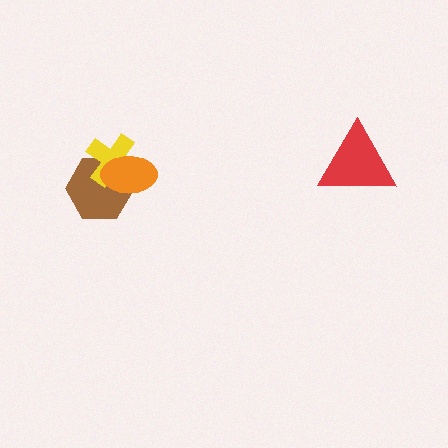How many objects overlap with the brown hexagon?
2 objects overlap with the brown hexagon.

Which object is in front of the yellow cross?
The orange ellipse is in front of the yellow cross.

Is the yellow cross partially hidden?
Yes, it is partially covered by another shape.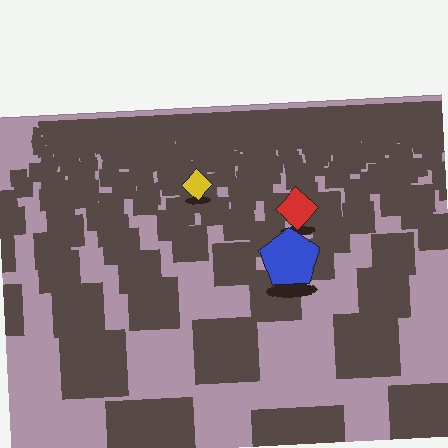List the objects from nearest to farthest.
From nearest to farthest: the blue pentagon, the red diamond, the yellow diamond.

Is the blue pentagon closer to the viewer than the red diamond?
Yes. The blue pentagon is closer — you can tell from the texture gradient: the ground texture is coarser near it.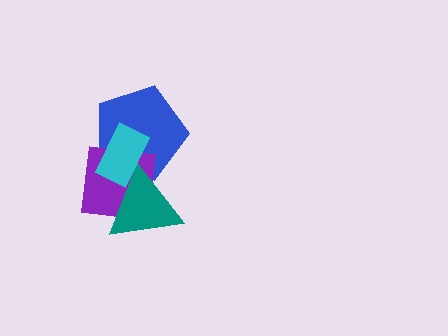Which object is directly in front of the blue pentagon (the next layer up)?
The purple square is directly in front of the blue pentagon.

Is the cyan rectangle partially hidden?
No, no other shape covers it.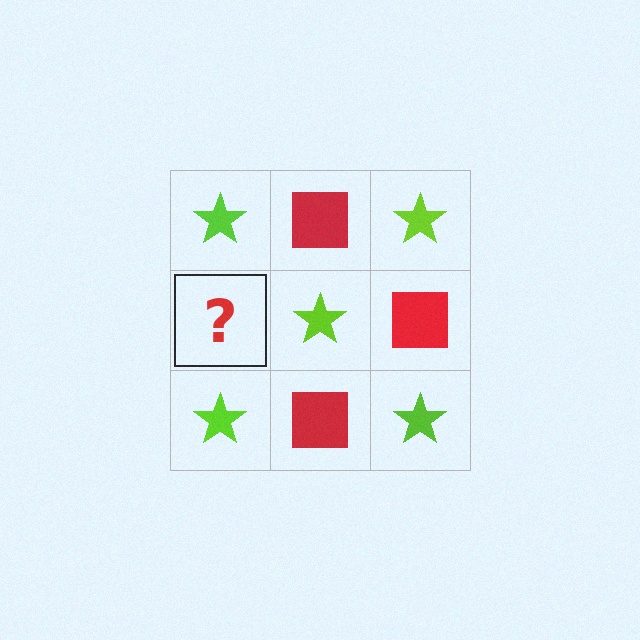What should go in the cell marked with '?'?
The missing cell should contain a red square.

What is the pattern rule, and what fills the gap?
The rule is that it alternates lime star and red square in a checkerboard pattern. The gap should be filled with a red square.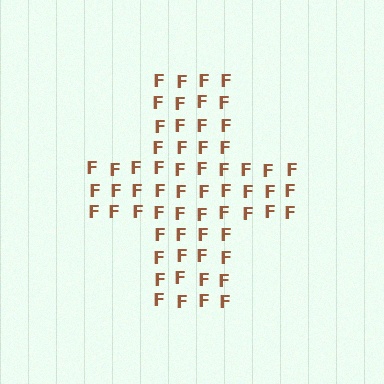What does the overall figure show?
The overall figure shows a cross.